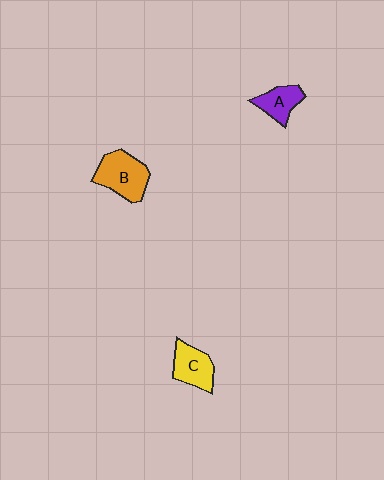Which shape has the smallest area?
Shape A (purple).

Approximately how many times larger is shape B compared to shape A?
Approximately 1.6 times.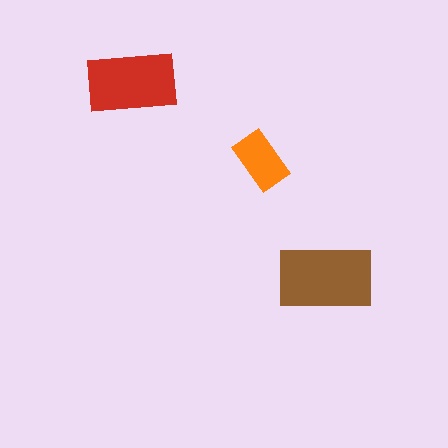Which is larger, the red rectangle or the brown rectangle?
The brown one.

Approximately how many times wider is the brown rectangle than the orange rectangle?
About 1.5 times wider.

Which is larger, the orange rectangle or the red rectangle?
The red one.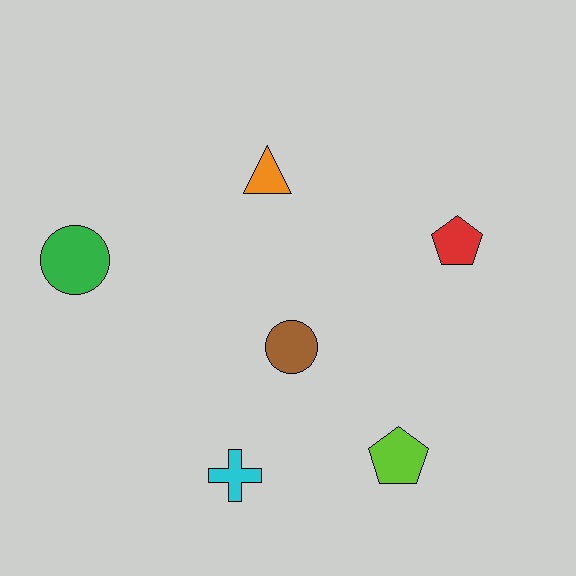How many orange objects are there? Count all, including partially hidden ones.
There is 1 orange object.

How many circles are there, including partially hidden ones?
There are 2 circles.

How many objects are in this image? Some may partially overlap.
There are 6 objects.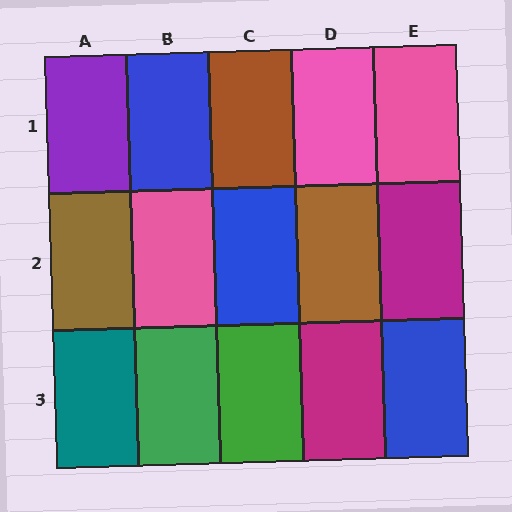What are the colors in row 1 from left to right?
Purple, blue, brown, pink, pink.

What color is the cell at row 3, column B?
Green.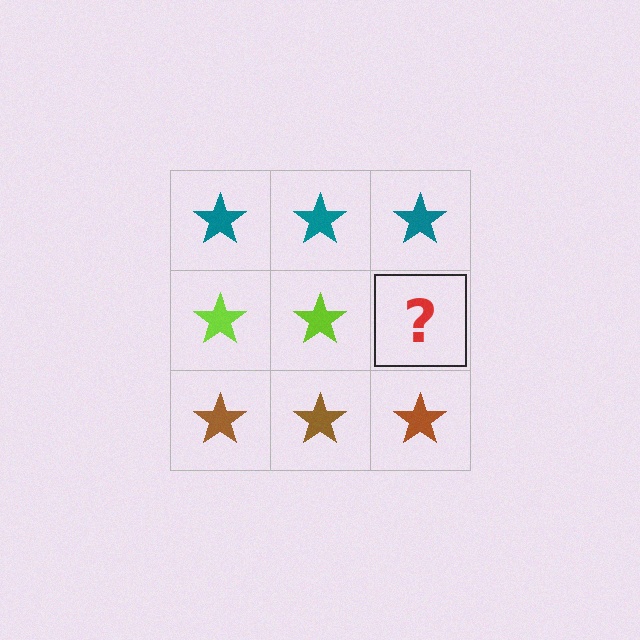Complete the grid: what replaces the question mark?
The question mark should be replaced with a lime star.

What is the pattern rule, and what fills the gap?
The rule is that each row has a consistent color. The gap should be filled with a lime star.